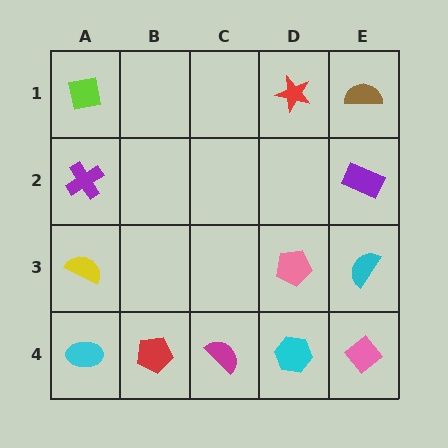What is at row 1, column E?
A brown semicircle.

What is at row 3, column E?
A cyan semicircle.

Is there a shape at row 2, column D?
No, that cell is empty.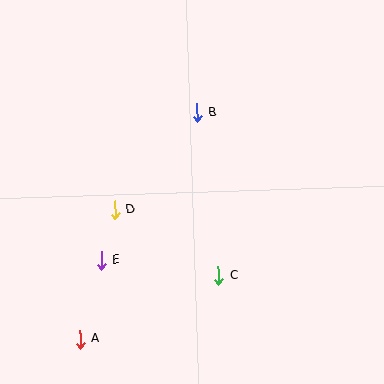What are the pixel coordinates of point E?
Point E is at (101, 260).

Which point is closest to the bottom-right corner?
Point C is closest to the bottom-right corner.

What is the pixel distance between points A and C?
The distance between A and C is 152 pixels.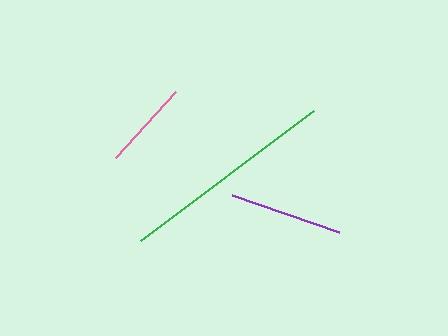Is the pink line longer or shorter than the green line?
The green line is longer than the pink line.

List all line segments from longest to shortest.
From longest to shortest: green, purple, pink.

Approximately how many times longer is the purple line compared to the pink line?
The purple line is approximately 1.3 times the length of the pink line.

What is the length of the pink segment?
The pink segment is approximately 89 pixels long.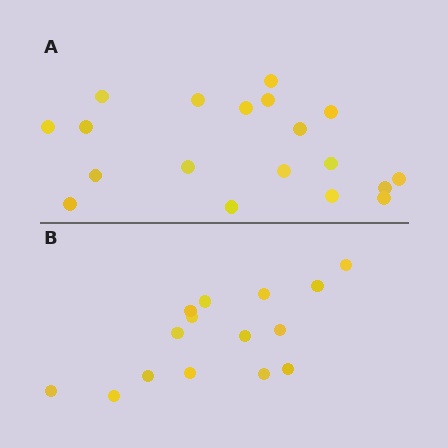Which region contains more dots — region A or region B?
Region A (the top region) has more dots.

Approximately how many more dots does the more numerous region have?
Region A has about 4 more dots than region B.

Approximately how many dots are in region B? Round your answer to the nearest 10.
About 20 dots. (The exact count is 15, which rounds to 20.)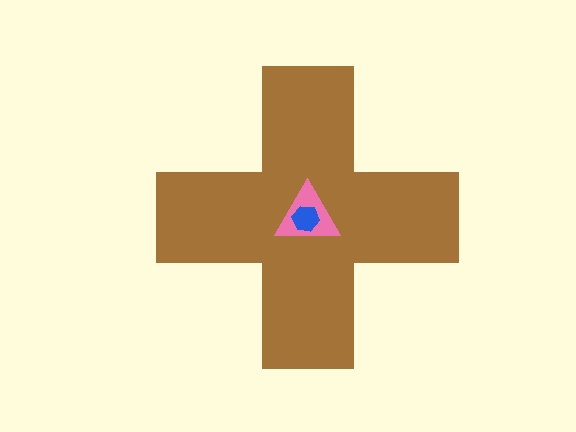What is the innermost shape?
The blue hexagon.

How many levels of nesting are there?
3.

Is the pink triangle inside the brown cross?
Yes.